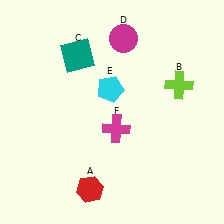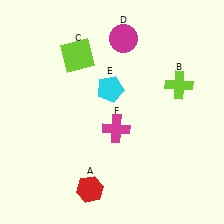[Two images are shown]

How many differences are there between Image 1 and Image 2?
There is 1 difference between the two images.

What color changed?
The square (C) changed from teal in Image 1 to lime in Image 2.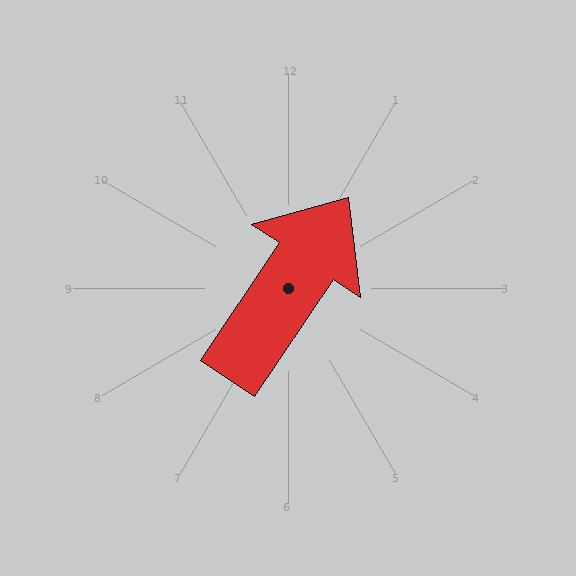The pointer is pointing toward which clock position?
Roughly 1 o'clock.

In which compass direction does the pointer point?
Northeast.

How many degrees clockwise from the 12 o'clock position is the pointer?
Approximately 34 degrees.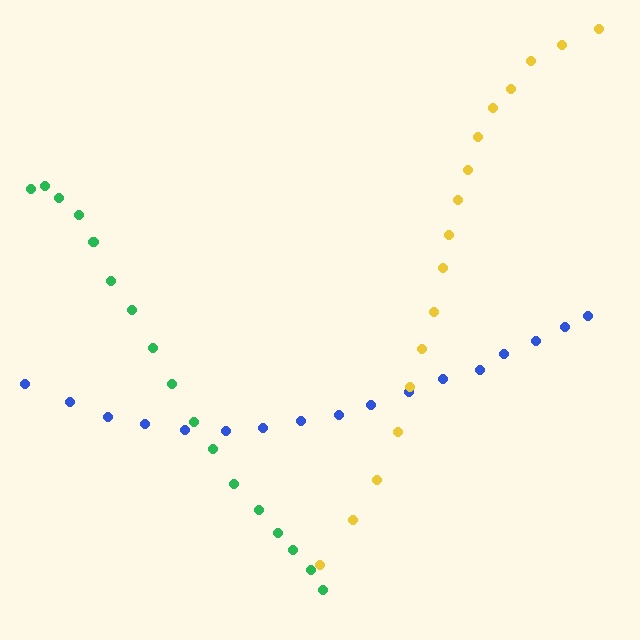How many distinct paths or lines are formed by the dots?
There are 3 distinct paths.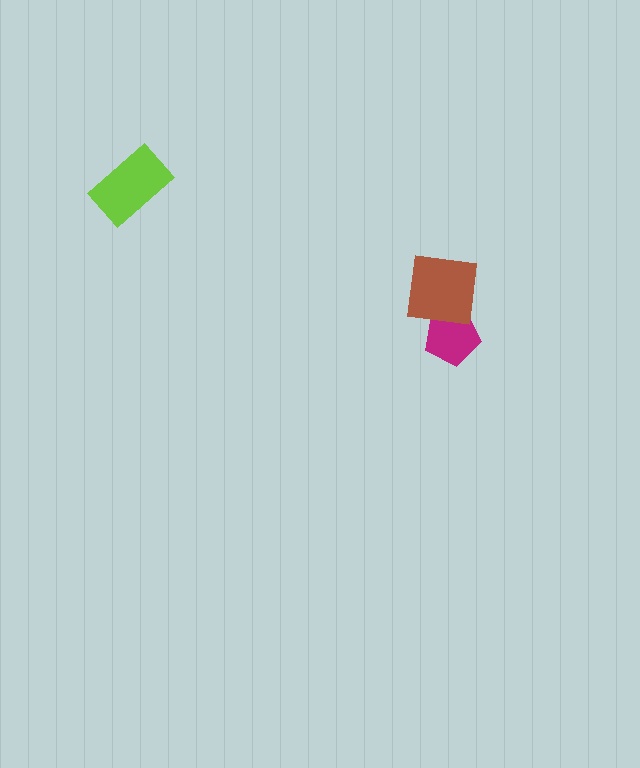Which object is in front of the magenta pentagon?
The brown square is in front of the magenta pentagon.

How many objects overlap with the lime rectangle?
0 objects overlap with the lime rectangle.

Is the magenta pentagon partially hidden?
Yes, it is partially covered by another shape.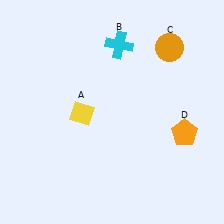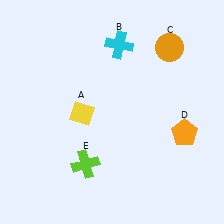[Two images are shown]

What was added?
A lime cross (E) was added in Image 2.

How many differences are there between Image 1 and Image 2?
There is 1 difference between the two images.